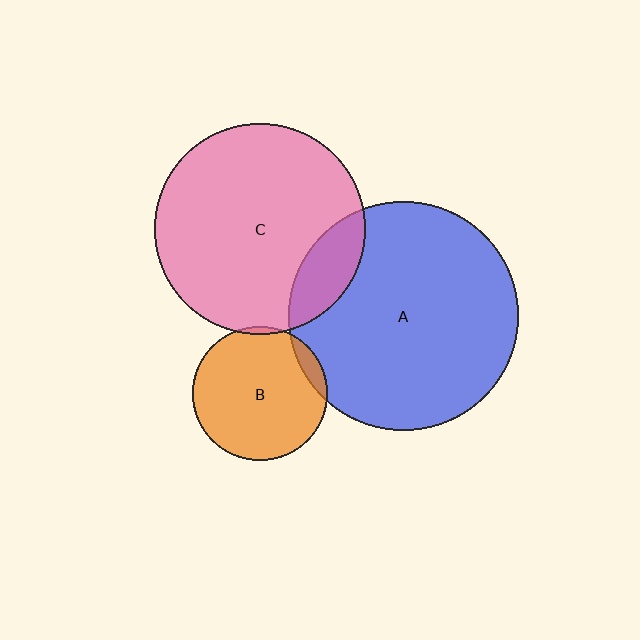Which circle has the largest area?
Circle A (blue).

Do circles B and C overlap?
Yes.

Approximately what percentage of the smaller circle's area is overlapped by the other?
Approximately 5%.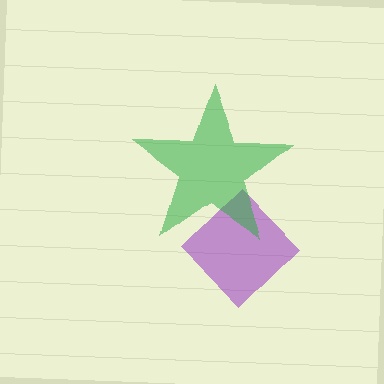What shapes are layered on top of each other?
The layered shapes are: a purple diamond, a green star.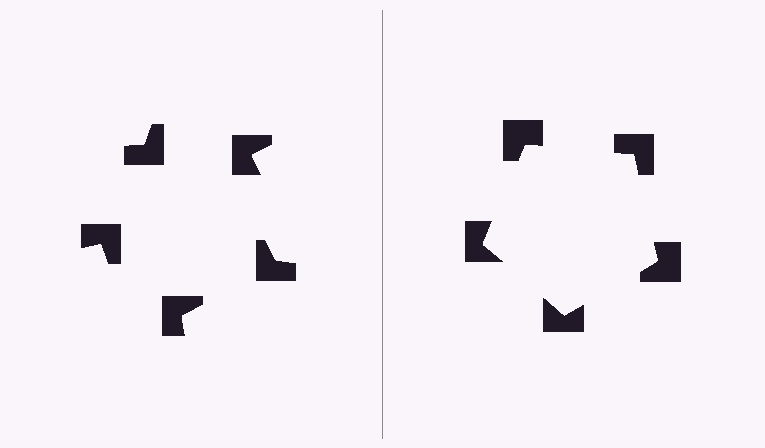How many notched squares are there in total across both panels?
10 — 5 on each side.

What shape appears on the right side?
An illusory pentagon.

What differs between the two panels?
The notched squares are positioned identically on both sides; only the wedge orientations differ. On the right they align to a pentagon; on the left they are misaligned.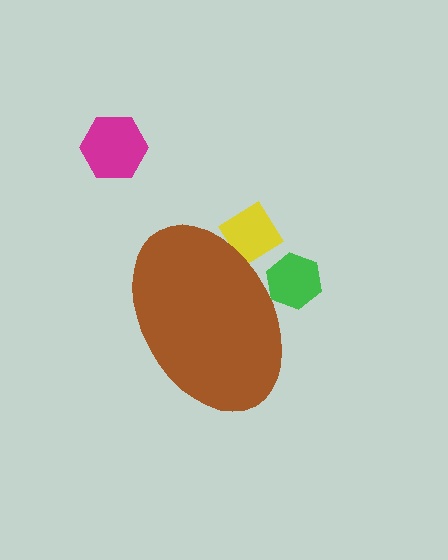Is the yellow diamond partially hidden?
Yes, the yellow diamond is partially hidden behind the brown ellipse.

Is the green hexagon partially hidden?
Yes, the green hexagon is partially hidden behind the brown ellipse.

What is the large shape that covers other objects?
A brown ellipse.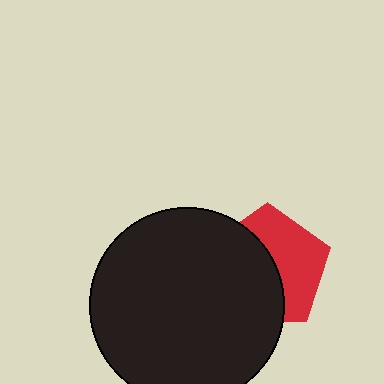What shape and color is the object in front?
The object in front is a black circle.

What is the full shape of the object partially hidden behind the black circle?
The partially hidden object is a red pentagon.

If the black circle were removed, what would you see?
You would see the complete red pentagon.